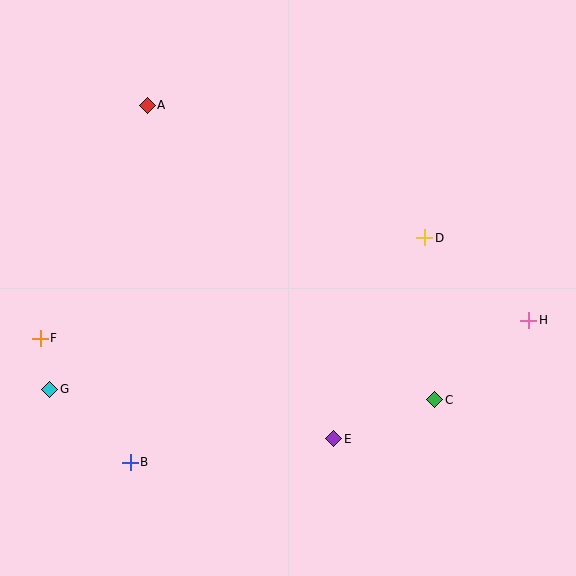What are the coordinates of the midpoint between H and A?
The midpoint between H and A is at (338, 213).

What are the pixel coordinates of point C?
Point C is at (435, 400).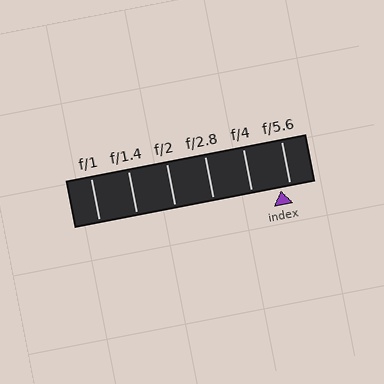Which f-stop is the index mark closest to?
The index mark is closest to f/5.6.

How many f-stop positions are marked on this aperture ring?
There are 6 f-stop positions marked.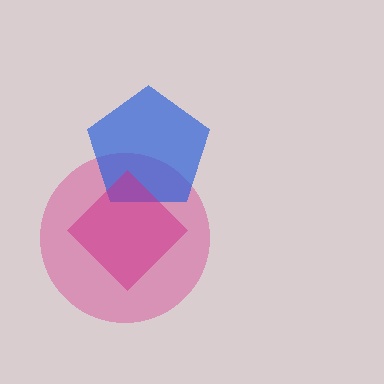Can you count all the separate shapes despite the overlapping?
Yes, there are 3 separate shapes.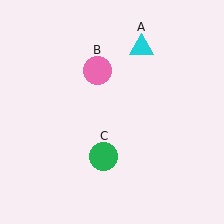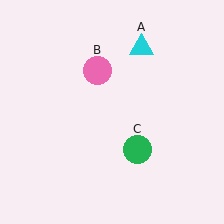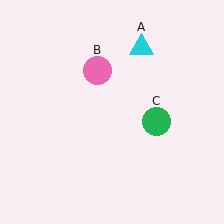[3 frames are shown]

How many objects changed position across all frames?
1 object changed position: green circle (object C).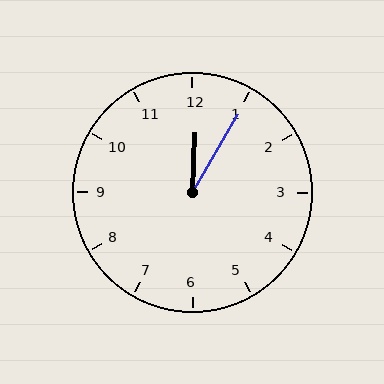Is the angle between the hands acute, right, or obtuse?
It is acute.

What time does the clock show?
12:05.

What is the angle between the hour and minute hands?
Approximately 28 degrees.